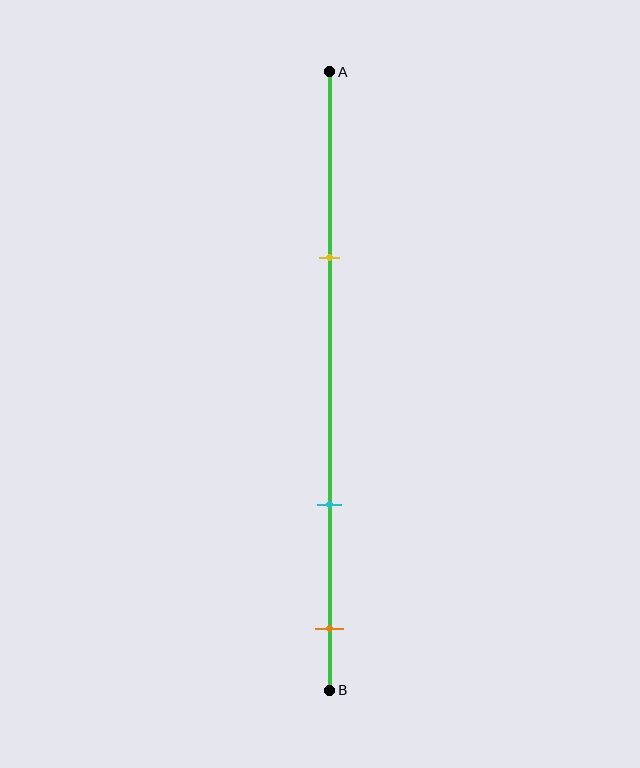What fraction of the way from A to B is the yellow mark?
The yellow mark is approximately 30% (0.3) of the way from A to B.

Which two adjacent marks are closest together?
The cyan and orange marks are the closest adjacent pair.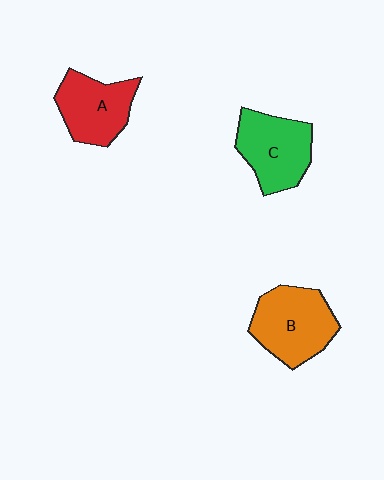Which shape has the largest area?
Shape B (orange).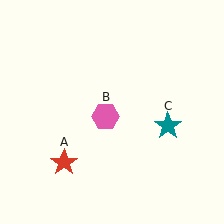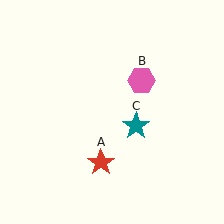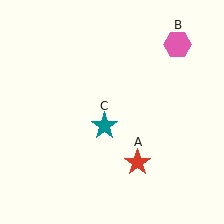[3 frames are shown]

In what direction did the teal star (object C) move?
The teal star (object C) moved left.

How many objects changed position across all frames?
3 objects changed position: red star (object A), pink hexagon (object B), teal star (object C).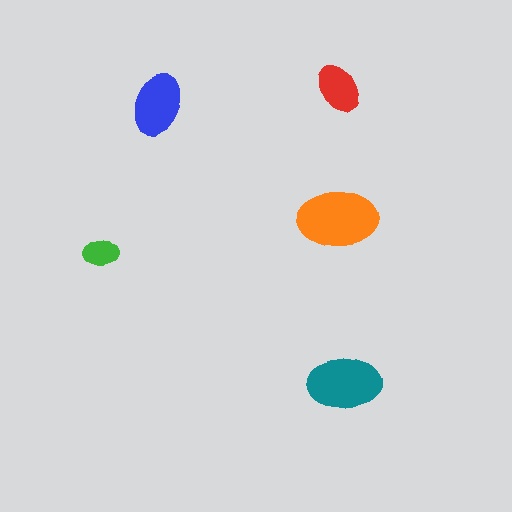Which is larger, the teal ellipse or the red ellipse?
The teal one.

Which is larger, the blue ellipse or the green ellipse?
The blue one.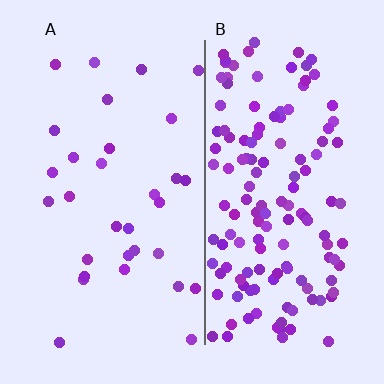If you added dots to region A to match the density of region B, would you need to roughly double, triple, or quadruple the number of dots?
Approximately quadruple.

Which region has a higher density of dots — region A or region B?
B (the right).